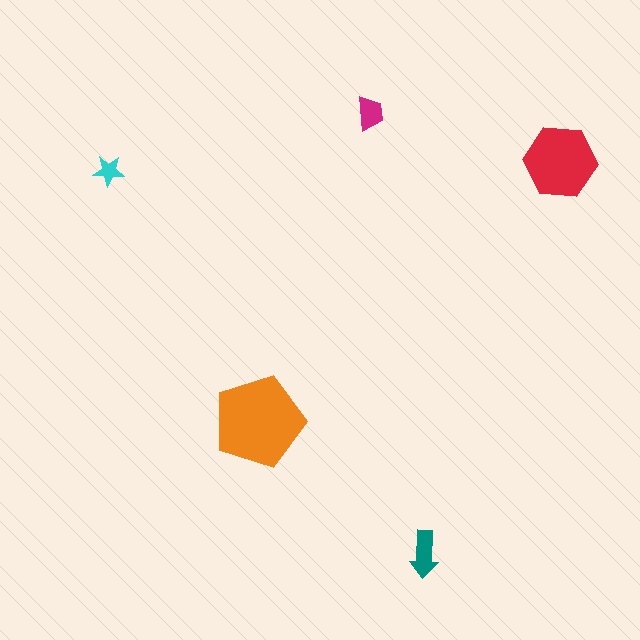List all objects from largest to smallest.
The orange pentagon, the red hexagon, the teal arrow, the magenta trapezoid, the cyan star.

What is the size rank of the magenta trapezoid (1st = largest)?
4th.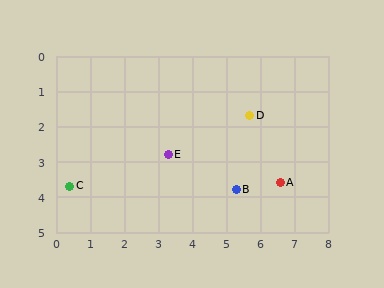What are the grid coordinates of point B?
Point B is at approximately (5.3, 3.8).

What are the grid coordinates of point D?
Point D is at approximately (5.7, 1.7).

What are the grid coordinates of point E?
Point E is at approximately (3.3, 2.8).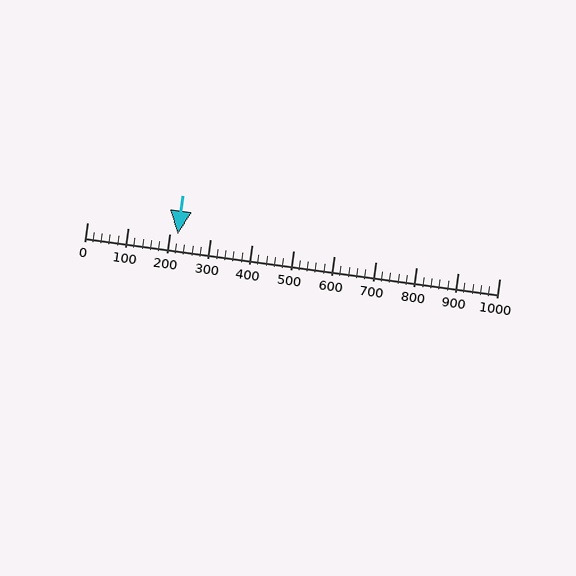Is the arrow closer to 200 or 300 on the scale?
The arrow is closer to 200.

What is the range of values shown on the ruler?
The ruler shows values from 0 to 1000.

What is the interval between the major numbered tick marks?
The major tick marks are spaced 100 units apart.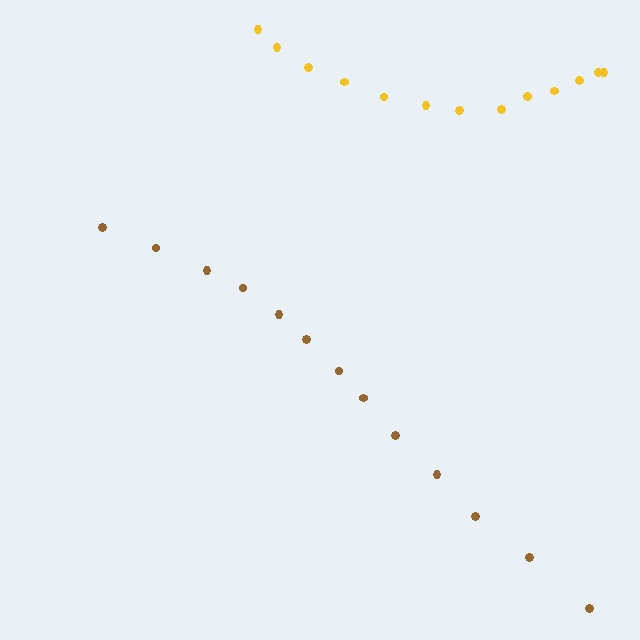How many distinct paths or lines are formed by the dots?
There are 2 distinct paths.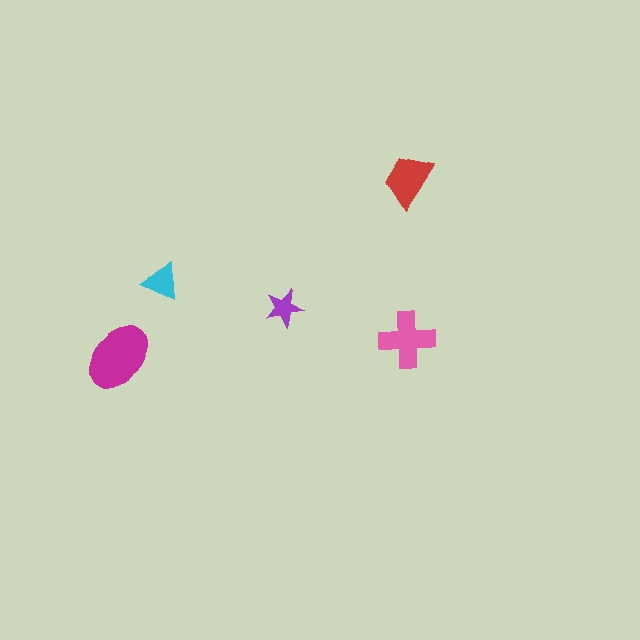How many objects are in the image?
There are 5 objects in the image.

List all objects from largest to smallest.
The magenta ellipse, the pink cross, the red trapezoid, the cyan triangle, the purple star.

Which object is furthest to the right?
The red trapezoid is rightmost.